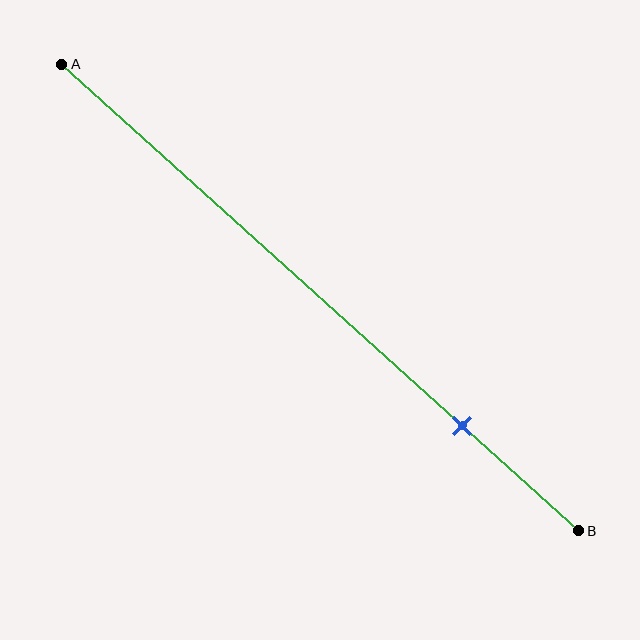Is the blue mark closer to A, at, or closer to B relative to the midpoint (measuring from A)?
The blue mark is closer to point B than the midpoint of segment AB.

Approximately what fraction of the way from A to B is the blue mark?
The blue mark is approximately 75% of the way from A to B.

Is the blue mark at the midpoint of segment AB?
No, the mark is at about 75% from A, not at the 50% midpoint.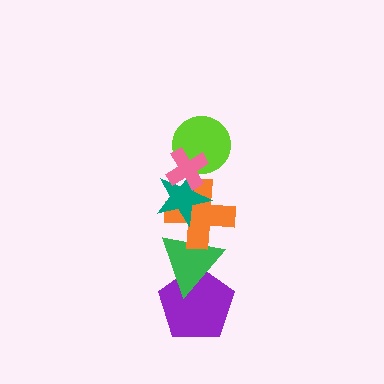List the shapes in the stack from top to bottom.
From top to bottom: the pink cross, the lime circle, the teal star, the orange cross, the green triangle, the purple pentagon.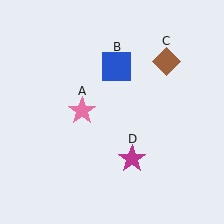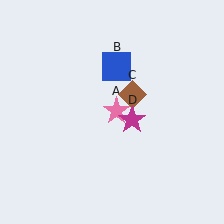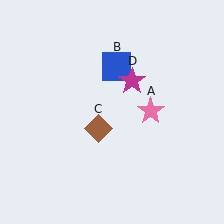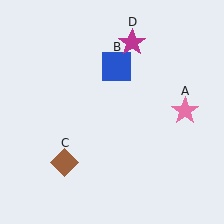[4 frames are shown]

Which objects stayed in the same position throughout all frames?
Blue square (object B) remained stationary.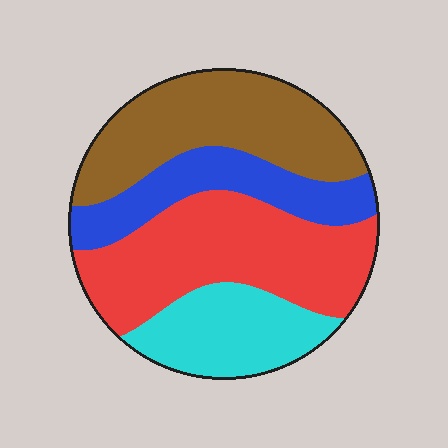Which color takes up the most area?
Red, at roughly 35%.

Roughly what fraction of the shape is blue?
Blue covers around 20% of the shape.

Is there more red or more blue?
Red.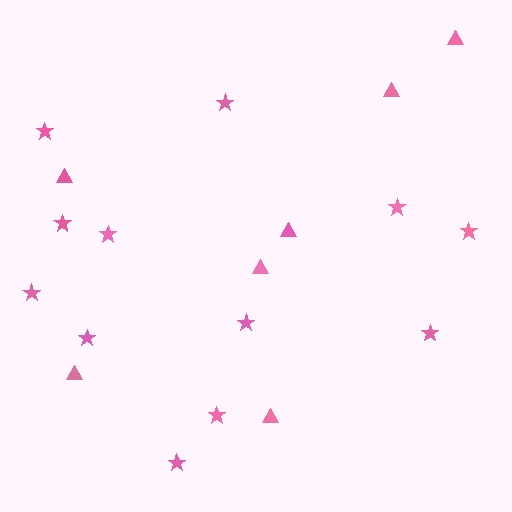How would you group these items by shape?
There are 2 groups: one group of stars (12) and one group of triangles (7).